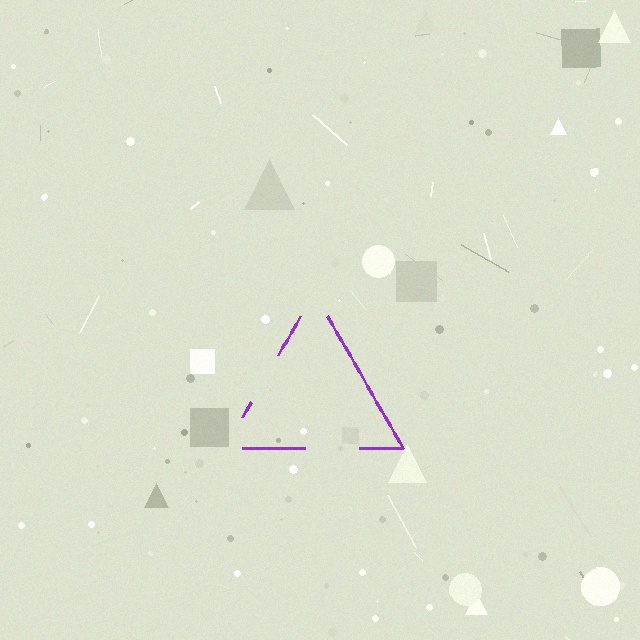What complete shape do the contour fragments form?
The contour fragments form a triangle.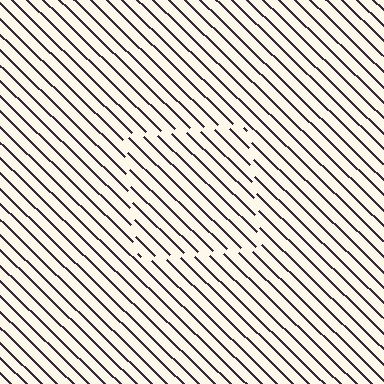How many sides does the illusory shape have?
4 sides — the line-ends trace a square.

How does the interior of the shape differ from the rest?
The interior of the shape contains the same grating, shifted by half a period — the contour is defined by the phase discontinuity where line-ends from the inner and outer gratings abut.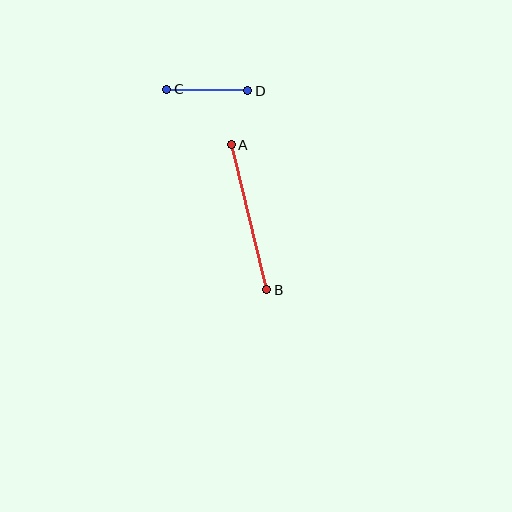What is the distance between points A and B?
The distance is approximately 149 pixels.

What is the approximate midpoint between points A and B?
The midpoint is at approximately (249, 217) pixels.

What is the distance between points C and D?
The distance is approximately 82 pixels.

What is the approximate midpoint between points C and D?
The midpoint is at approximately (207, 90) pixels.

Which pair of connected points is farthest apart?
Points A and B are farthest apart.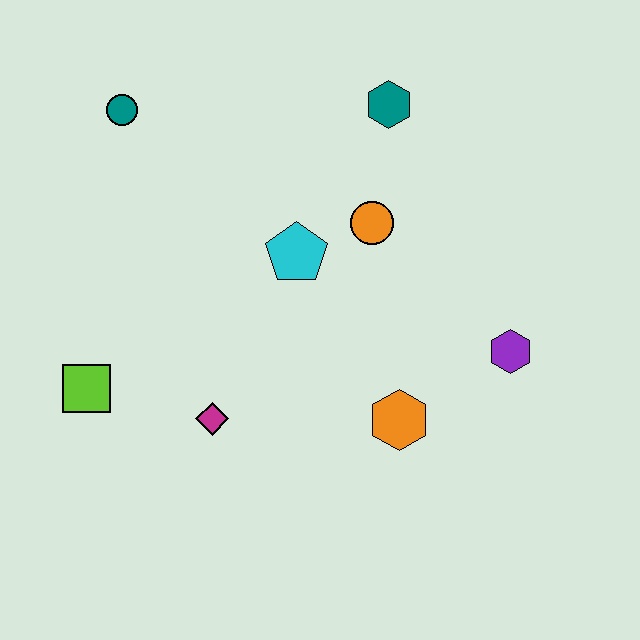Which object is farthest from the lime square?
The purple hexagon is farthest from the lime square.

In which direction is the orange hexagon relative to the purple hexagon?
The orange hexagon is to the left of the purple hexagon.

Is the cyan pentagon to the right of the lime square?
Yes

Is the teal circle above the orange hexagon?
Yes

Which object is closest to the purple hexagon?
The orange hexagon is closest to the purple hexagon.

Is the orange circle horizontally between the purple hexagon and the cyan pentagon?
Yes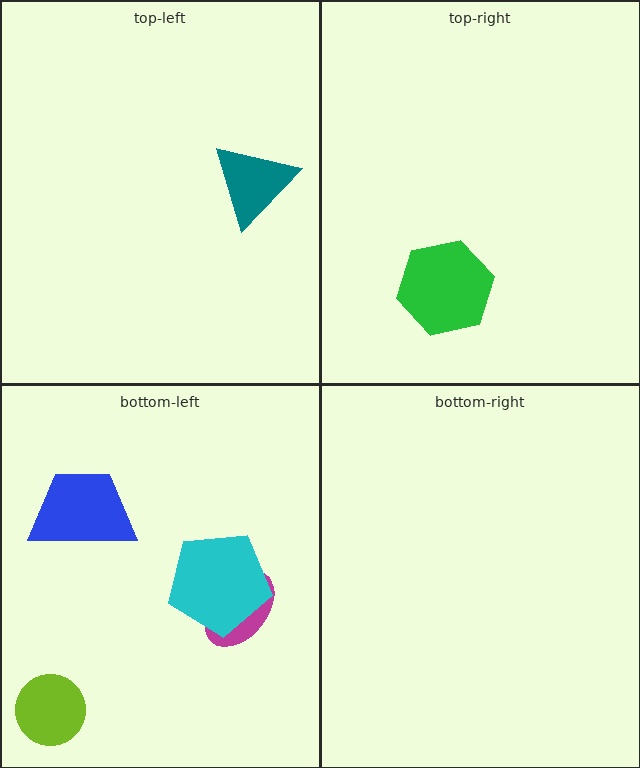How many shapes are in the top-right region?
1.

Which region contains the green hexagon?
The top-right region.